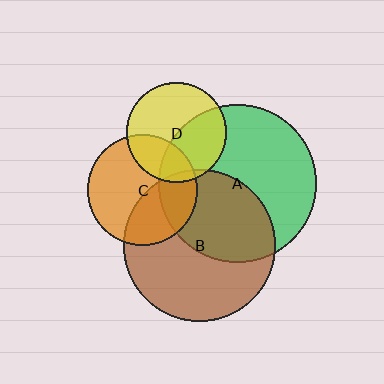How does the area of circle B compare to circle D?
Approximately 2.3 times.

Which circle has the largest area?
Circle A (green).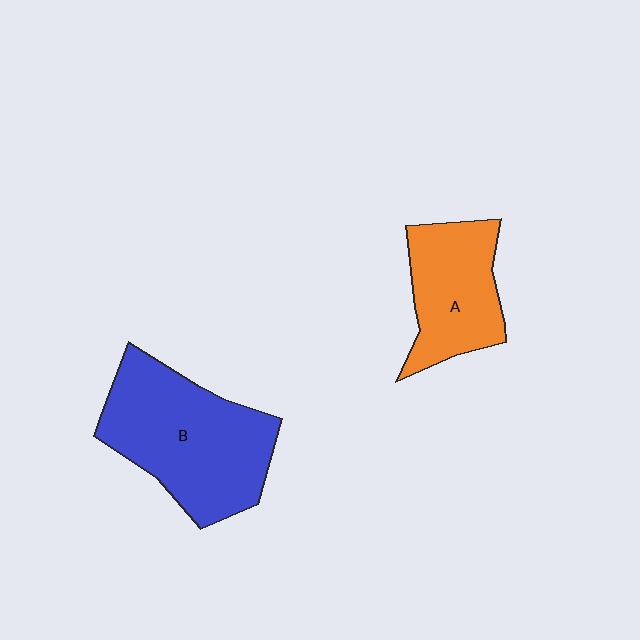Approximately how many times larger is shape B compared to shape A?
Approximately 1.6 times.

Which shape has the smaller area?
Shape A (orange).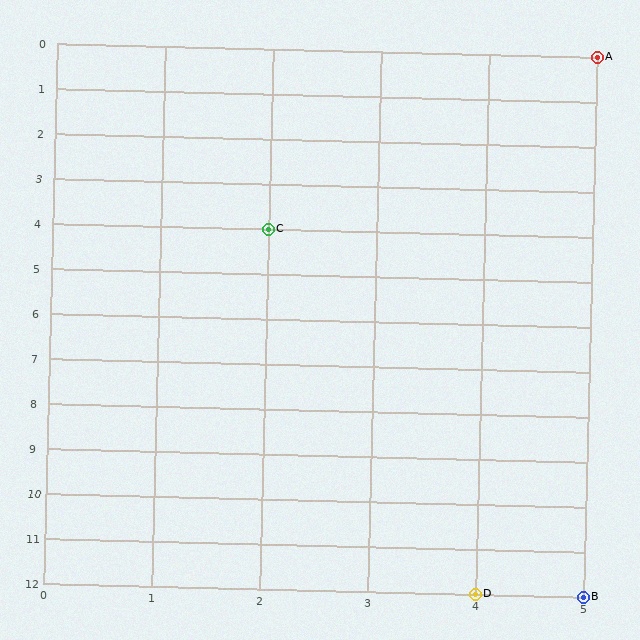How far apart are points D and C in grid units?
Points D and C are 2 columns and 8 rows apart (about 8.2 grid units diagonally).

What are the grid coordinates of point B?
Point B is at grid coordinates (5, 12).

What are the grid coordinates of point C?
Point C is at grid coordinates (2, 4).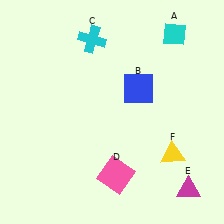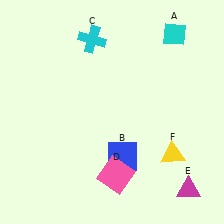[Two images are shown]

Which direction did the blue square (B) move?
The blue square (B) moved down.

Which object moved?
The blue square (B) moved down.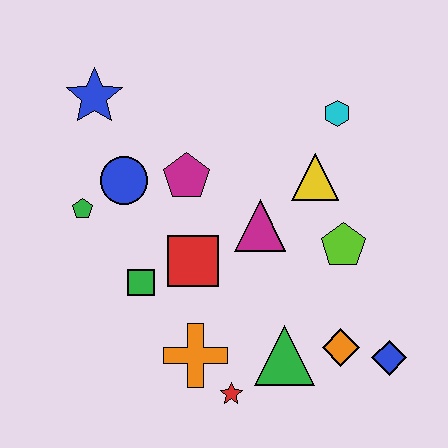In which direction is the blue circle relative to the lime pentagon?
The blue circle is to the left of the lime pentagon.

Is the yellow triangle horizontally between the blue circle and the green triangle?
No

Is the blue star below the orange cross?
No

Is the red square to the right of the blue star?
Yes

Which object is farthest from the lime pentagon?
The blue star is farthest from the lime pentagon.